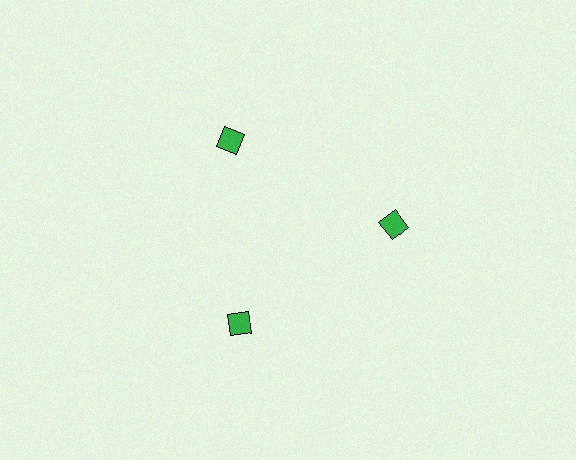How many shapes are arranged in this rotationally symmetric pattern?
There are 3 shapes, arranged in 3 groups of 1.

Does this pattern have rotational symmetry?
Yes, this pattern has 3-fold rotational symmetry. It looks the same after rotating 120 degrees around the center.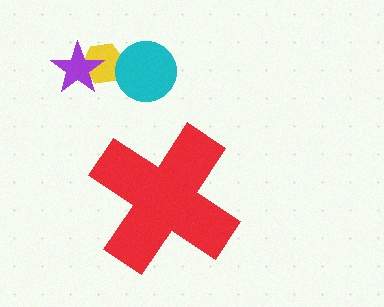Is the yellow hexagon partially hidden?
No, the yellow hexagon is fully visible.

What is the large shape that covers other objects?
A red cross.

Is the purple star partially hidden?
No, the purple star is fully visible.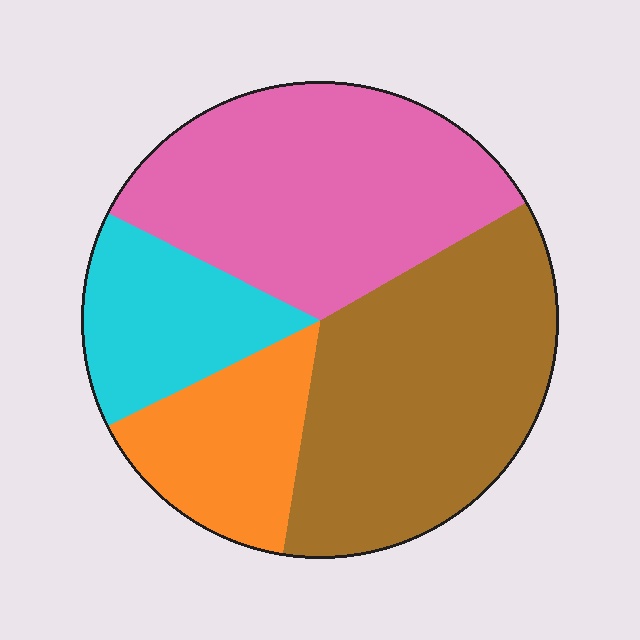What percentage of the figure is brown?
Brown takes up between a quarter and a half of the figure.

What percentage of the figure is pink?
Pink covers 34% of the figure.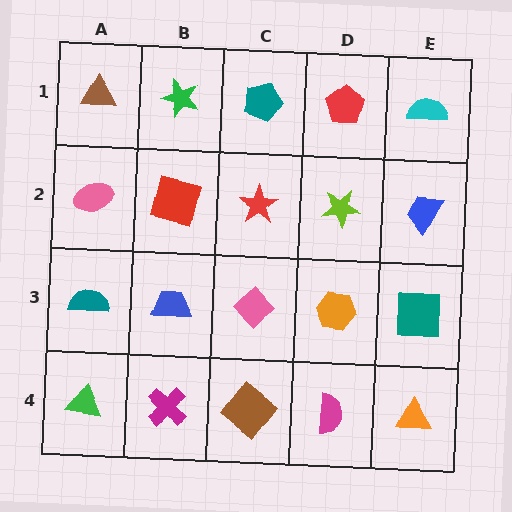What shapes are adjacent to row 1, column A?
A pink ellipse (row 2, column A), a green star (row 1, column B).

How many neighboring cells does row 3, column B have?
4.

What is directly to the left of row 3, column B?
A teal semicircle.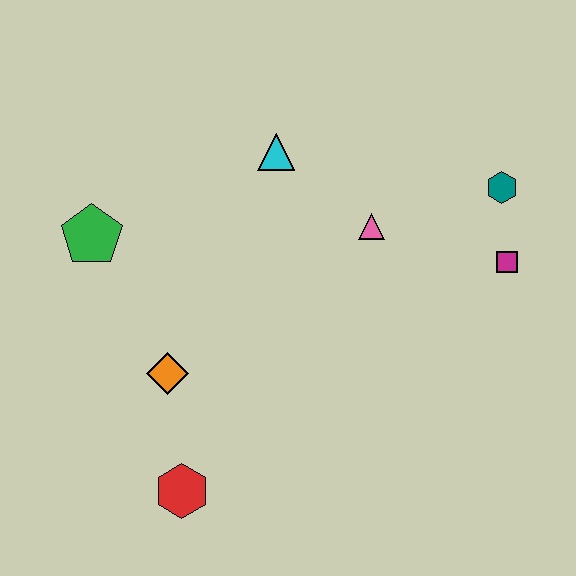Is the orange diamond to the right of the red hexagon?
No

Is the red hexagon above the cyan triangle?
No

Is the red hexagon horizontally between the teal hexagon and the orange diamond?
Yes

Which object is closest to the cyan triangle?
The pink triangle is closest to the cyan triangle.